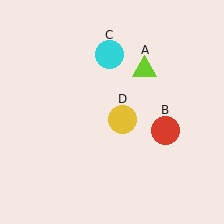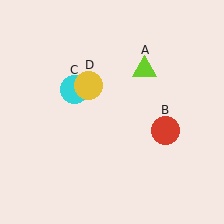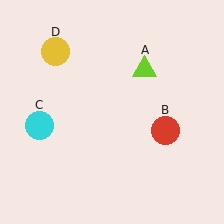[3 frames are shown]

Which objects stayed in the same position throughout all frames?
Lime triangle (object A) and red circle (object B) remained stationary.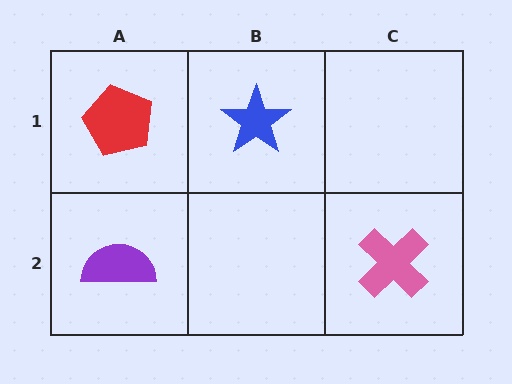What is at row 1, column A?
A red pentagon.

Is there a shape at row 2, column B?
No, that cell is empty.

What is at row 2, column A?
A purple semicircle.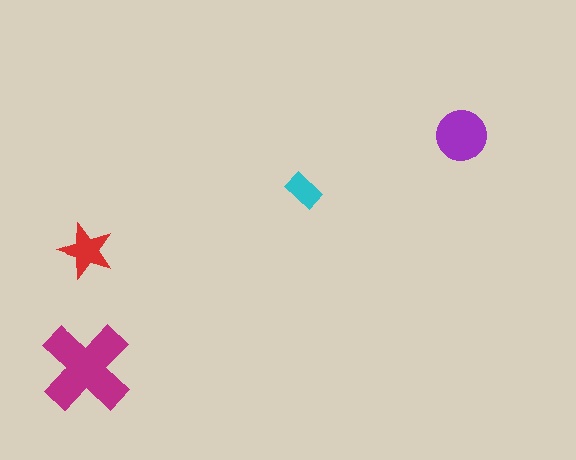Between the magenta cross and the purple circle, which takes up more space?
The magenta cross.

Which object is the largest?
The magenta cross.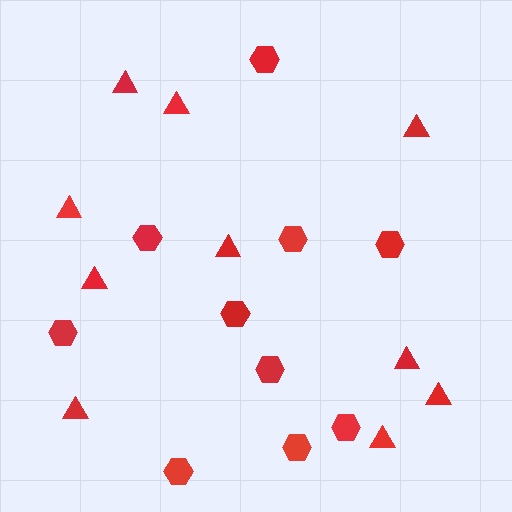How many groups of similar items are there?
There are 2 groups: one group of triangles (10) and one group of hexagons (10).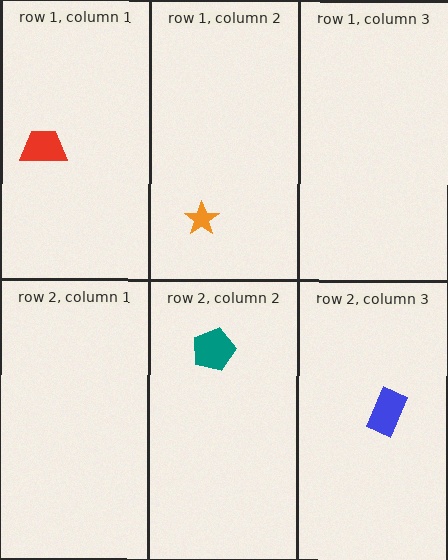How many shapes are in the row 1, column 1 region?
1.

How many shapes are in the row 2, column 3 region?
1.